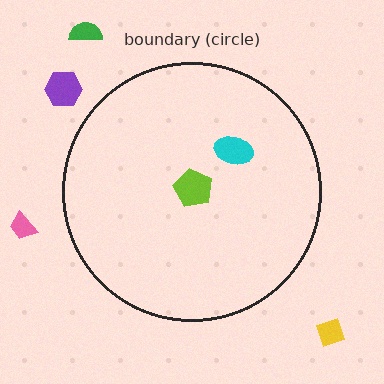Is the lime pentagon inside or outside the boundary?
Inside.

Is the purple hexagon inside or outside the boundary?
Outside.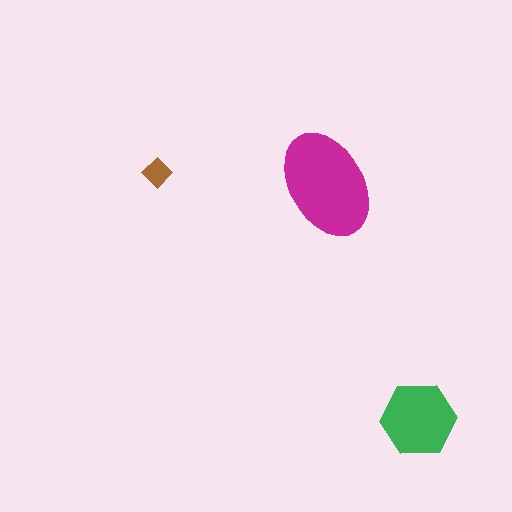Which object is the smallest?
The brown diamond.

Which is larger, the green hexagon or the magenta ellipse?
The magenta ellipse.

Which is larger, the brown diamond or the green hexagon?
The green hexagon.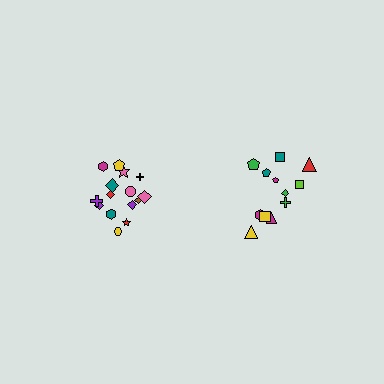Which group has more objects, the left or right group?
The left group.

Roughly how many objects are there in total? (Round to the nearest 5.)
Roughly 25 objects in total.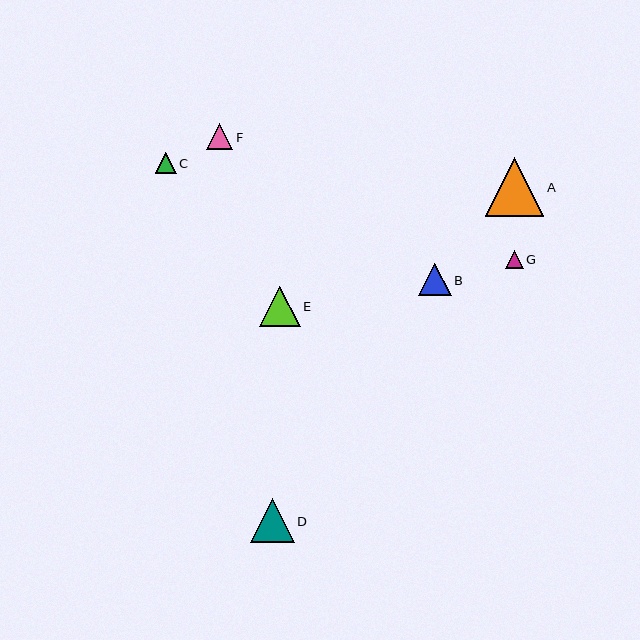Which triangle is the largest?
Triangle A is the largest with a size of approximately 59 pixels.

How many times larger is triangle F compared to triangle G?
Triangle F is approximately 1.5 times the size of triangle G.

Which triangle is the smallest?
Triangle G is the smallest with a size of approximately 18 pixels.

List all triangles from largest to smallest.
From largest to smallest: A, D, E, B, F, C, G.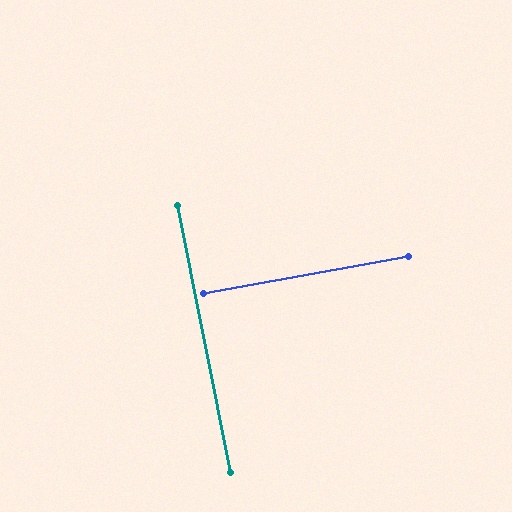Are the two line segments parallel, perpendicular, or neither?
Perpendicular — they meet at approximately 89°.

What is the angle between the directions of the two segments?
Approximately 89 degrees.